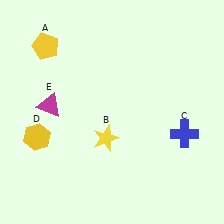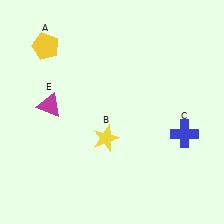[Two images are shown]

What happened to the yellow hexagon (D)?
The yellow hexagon (D) was removed in Image 2. It was in the bottom-left area of Image 1.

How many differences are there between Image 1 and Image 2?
There is 1 difference between the two images.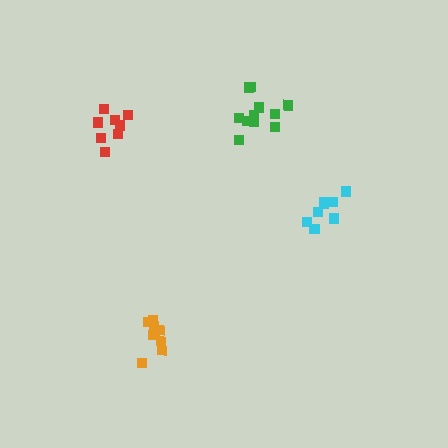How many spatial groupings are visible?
There are 4 spatial groupings.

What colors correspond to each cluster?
The clusters are colored: cyan, red, orange, green.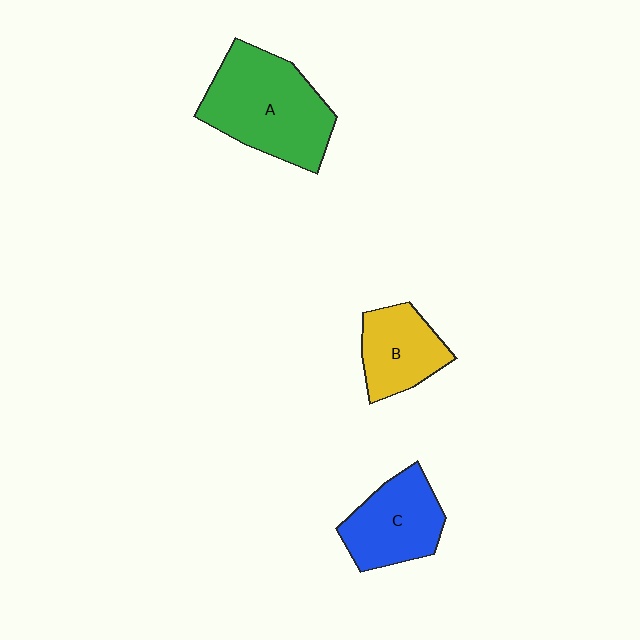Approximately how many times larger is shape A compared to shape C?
Approximately 1.5 times.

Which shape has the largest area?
Shape A (green).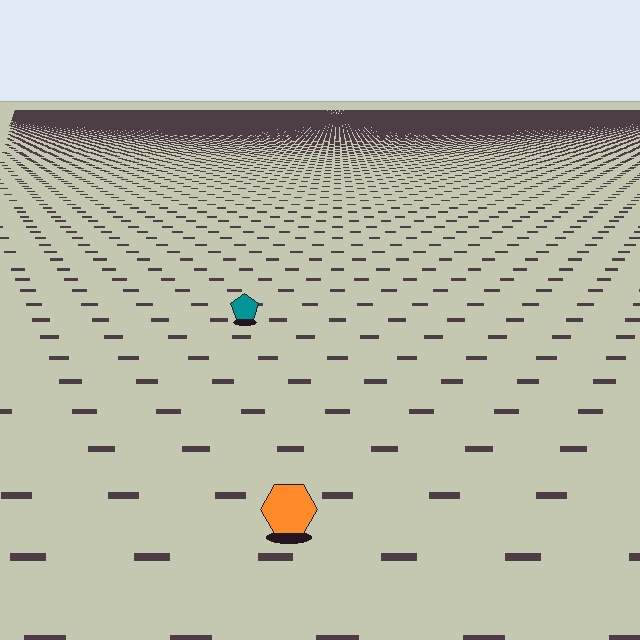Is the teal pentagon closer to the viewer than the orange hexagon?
No. The orange hexagon is closer — you can tell from the texture gradient: the ground texture is coarser near it.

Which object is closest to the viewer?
The orange hexagon is closest. The texture marks near it are larger and more spread out.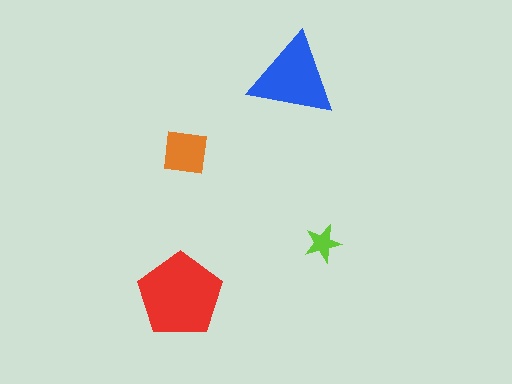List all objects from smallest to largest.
The lime star, the orange square, the blue triangle, the red pentagon.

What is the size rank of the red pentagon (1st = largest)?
1st.